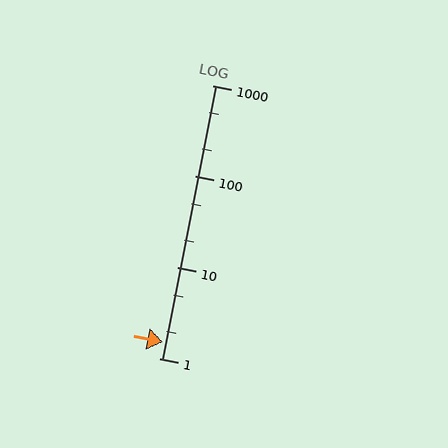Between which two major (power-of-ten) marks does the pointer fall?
The pointer is between 1 and 10.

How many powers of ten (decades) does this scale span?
The scale spans 3 decades, from 1 to 1000.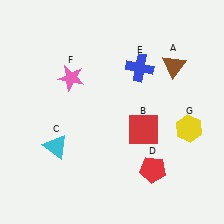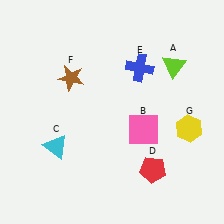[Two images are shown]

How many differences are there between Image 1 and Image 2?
There are 3 differences between the two images.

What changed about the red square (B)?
In Image 1, B is red. In Image 2, it changed to pink.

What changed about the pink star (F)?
In Image 1, F is pink. In Image 2, it changed to brown.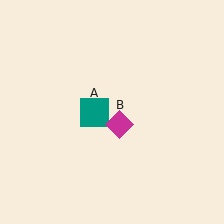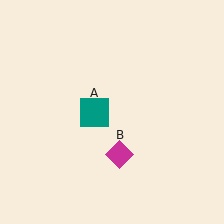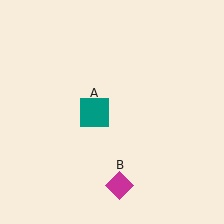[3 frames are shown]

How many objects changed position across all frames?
1 object changed position: magenta diamond (object B).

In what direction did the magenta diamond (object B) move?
The magenta diamond (object B) moved down.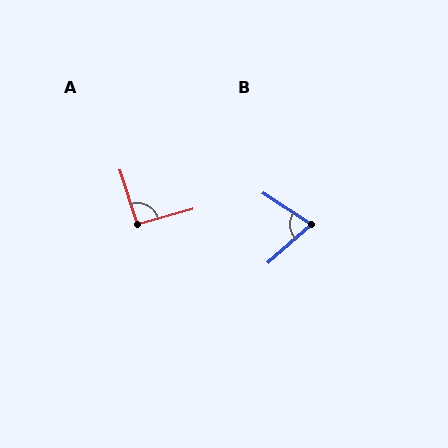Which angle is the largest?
A, at approximately 93 degrees.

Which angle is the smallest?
B, at approximately 74 degrees.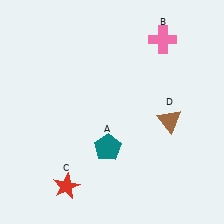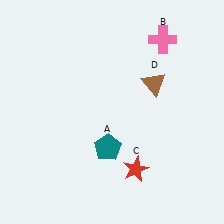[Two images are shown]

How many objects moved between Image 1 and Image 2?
2 objects moved between the two images.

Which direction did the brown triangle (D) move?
The brown triangle (D) moved up.